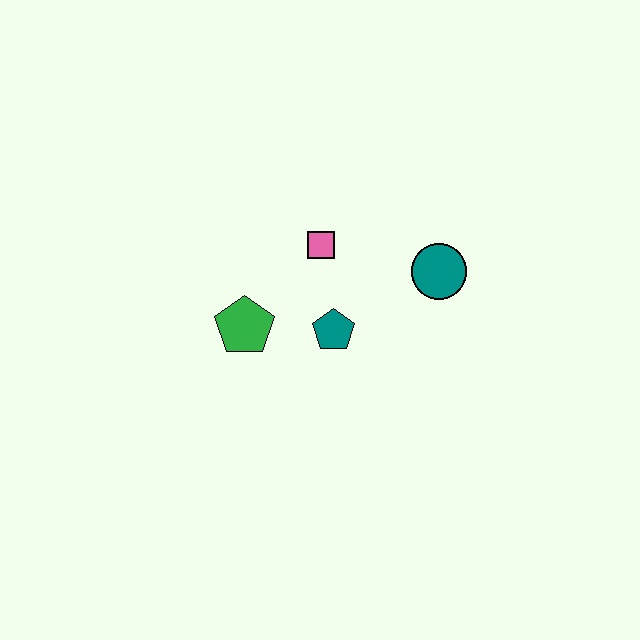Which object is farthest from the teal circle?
The green pentagon is farthest from the teal circle.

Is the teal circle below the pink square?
Yes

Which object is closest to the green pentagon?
The teal pentagon is closest to the green pentagon.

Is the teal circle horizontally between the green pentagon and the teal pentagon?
No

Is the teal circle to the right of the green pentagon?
Yes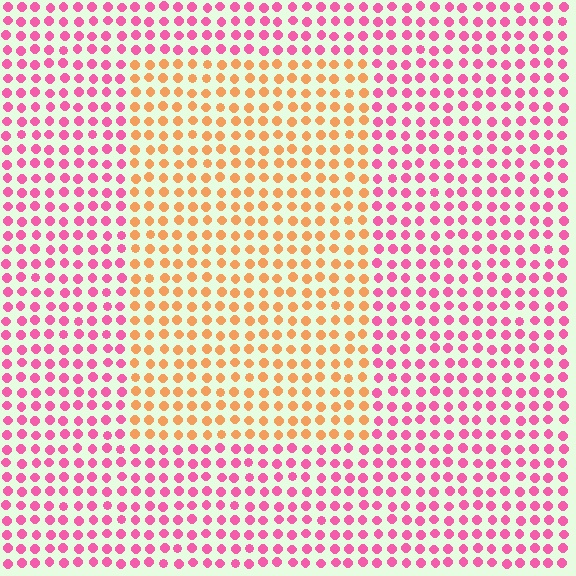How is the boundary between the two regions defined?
The boundary is defined purely by a slight shift in hue (about 57 degrees). Spacing, size, and orientation are identical on both sides.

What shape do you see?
I see a rectangle.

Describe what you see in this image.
The image is filled with small pink elements in a uniform arrangement. A rectangle-shaped region is visible where the elements are tinted to a slightly different hue, forming a subtle color boundary.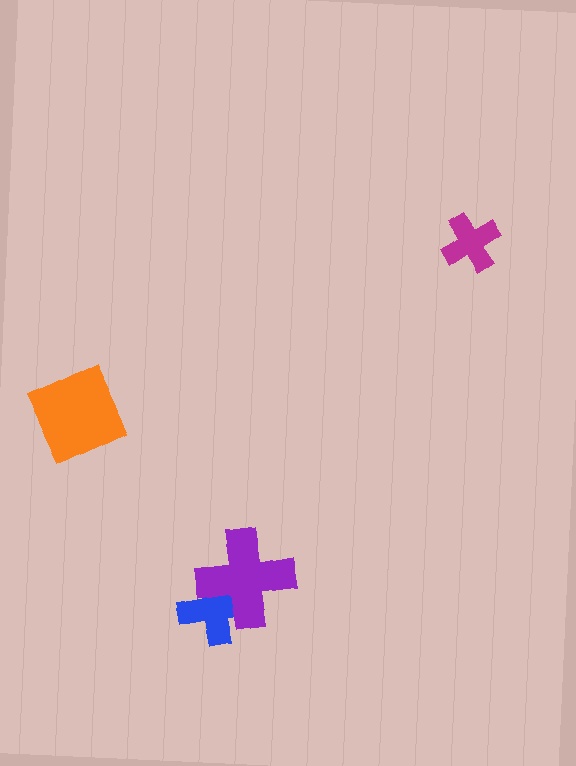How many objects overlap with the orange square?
0 objects overlap with the orange square.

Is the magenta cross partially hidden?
No, no other shape covers it.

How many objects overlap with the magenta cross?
0 objects overlap with the magenta cross.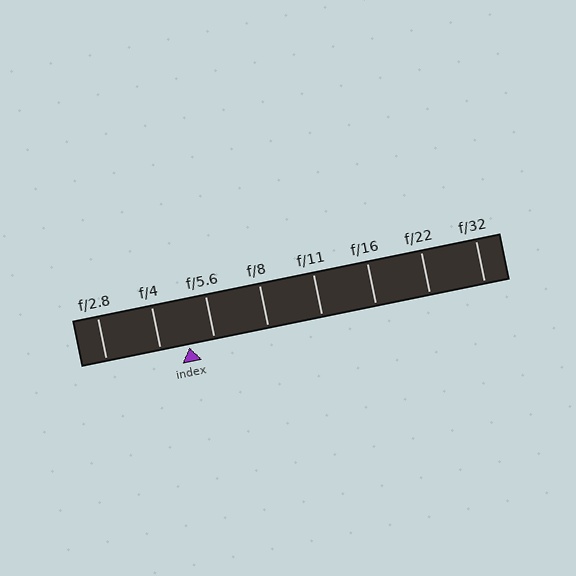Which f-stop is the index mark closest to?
The index mark is closest to f/5.6.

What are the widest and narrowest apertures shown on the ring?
The widest aperture shown is f/2.8 and the narrowest is f/32.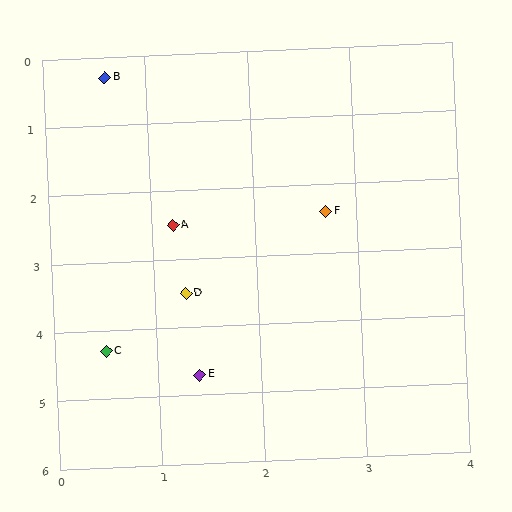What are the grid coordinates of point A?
Point A is at approximately (1.2, 2.5).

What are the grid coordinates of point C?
Point C is at approximately (0.5, 4.3).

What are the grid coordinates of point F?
Point F is at approximately (2.7, 2.4).